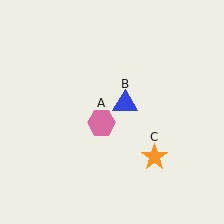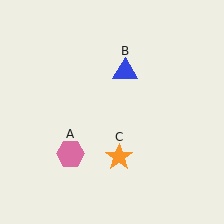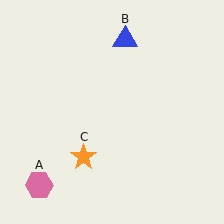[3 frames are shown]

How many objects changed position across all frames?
3 objects changed position: pink hexagon (object A), blue triangle (object B), orange star (object C).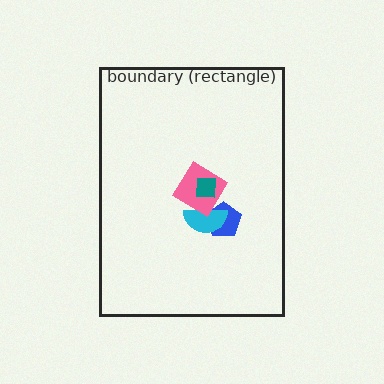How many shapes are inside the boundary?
4 inside, 0 outside.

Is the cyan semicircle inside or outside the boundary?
Inside.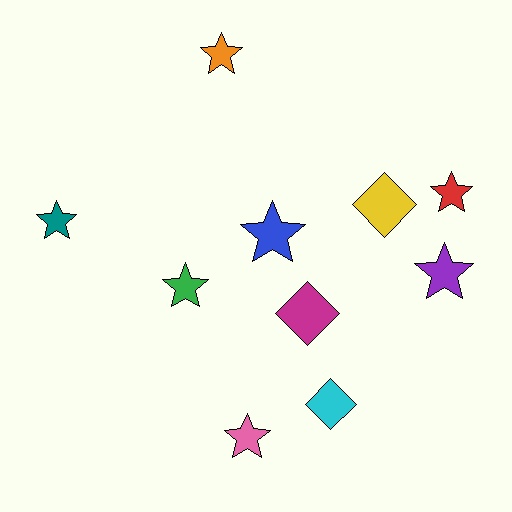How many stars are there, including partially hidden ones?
There are 7 stars.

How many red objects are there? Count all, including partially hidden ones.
There is 1 red object.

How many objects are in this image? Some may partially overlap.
There are 10 objects.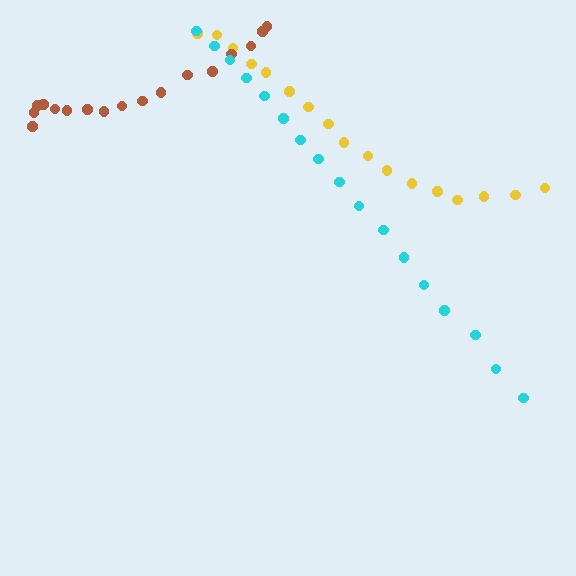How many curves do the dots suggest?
There are 3 distinct paths.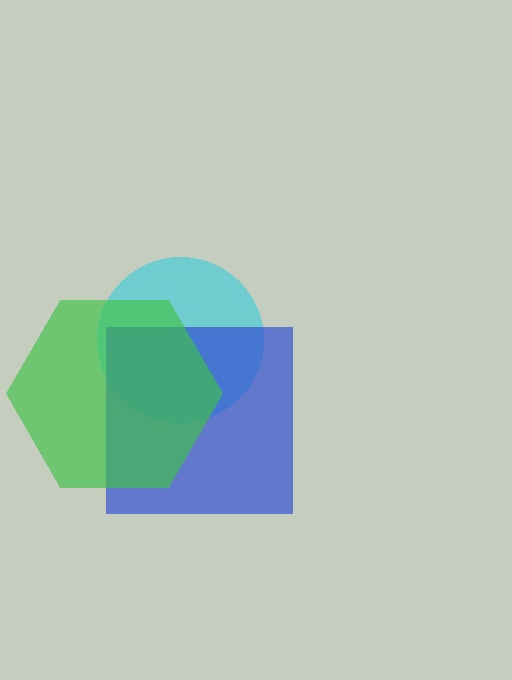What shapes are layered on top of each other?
The layered shapes are: a cyan circle, a blue square, a green hexagon.